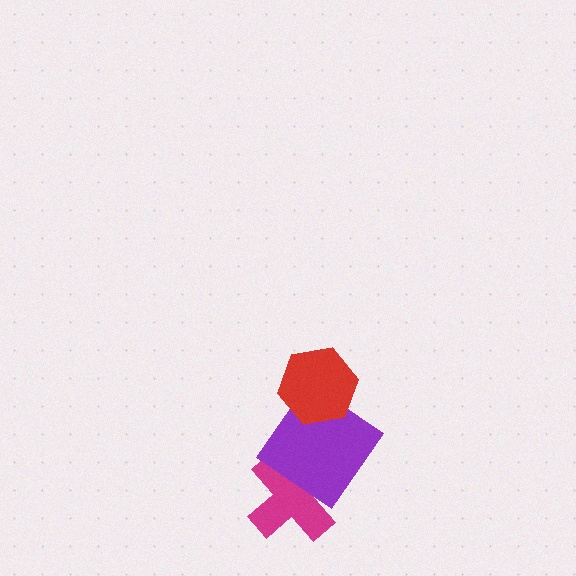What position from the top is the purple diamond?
The purple diamond is 2nd from the top.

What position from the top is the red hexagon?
The red hexagon is 1st from the top.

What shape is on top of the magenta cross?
The purple diamond is on top of the magenta cross.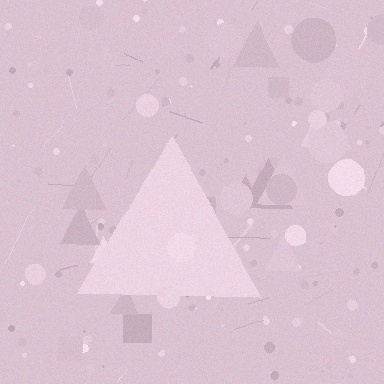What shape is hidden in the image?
A triangle is hidden in the image.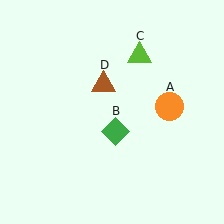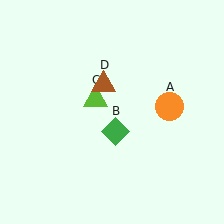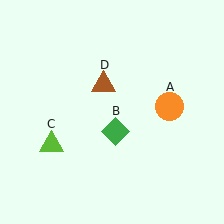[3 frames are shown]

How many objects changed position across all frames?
1 object changed position: lime triangle (object C).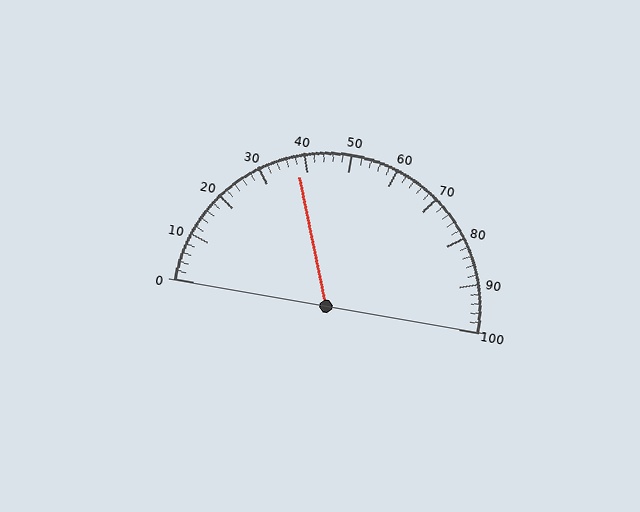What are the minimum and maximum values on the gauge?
The gauge ranges from 0 to 100.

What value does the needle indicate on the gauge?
The needle indicates approximately 38.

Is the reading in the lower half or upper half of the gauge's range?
The reading is in the lower half of the range (0 to 100).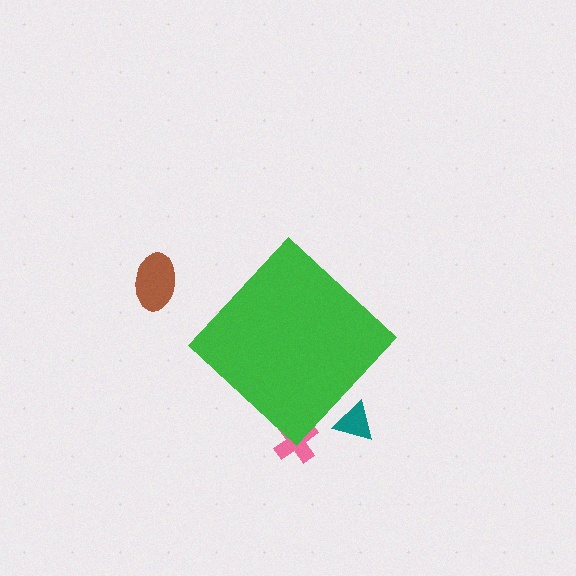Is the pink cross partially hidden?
Yes, the pink cross is partially hidden behind the green diamond.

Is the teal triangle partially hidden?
Yes, the teal triangle is partially hidden behind the green diamond.